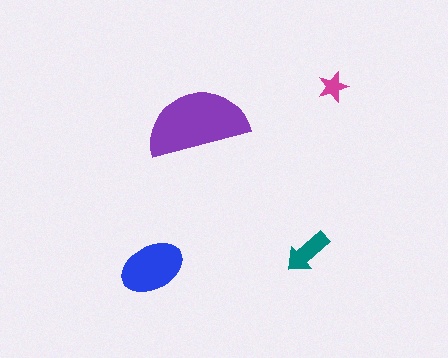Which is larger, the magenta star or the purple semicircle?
The purple semicircle.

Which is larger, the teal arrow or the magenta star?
The teal arrow.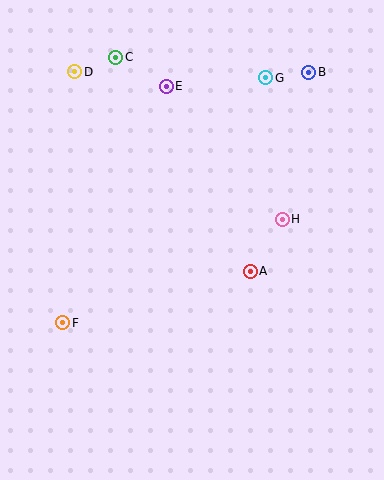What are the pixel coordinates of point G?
Point G is at (266, 78).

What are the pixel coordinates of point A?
Point A is at (250, 271).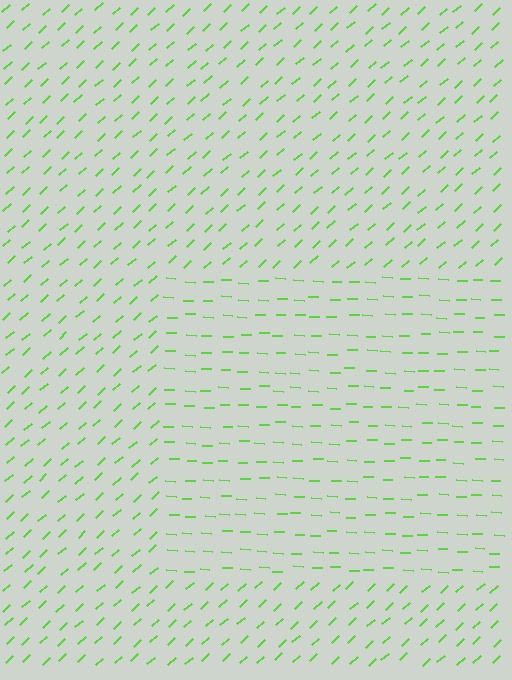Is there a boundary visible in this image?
Yes, there is a texture boundary formed by a change in line orientation.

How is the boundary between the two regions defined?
The boundary is defined purely by a change in line orientation (approximately 45 degrees difference). All lines are the same color and thickness.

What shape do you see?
I see a rectangle.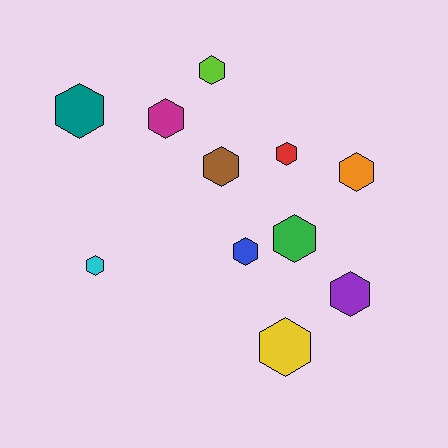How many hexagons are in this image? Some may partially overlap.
There are 11 hexagons.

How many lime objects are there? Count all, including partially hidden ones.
There is 1 lime object.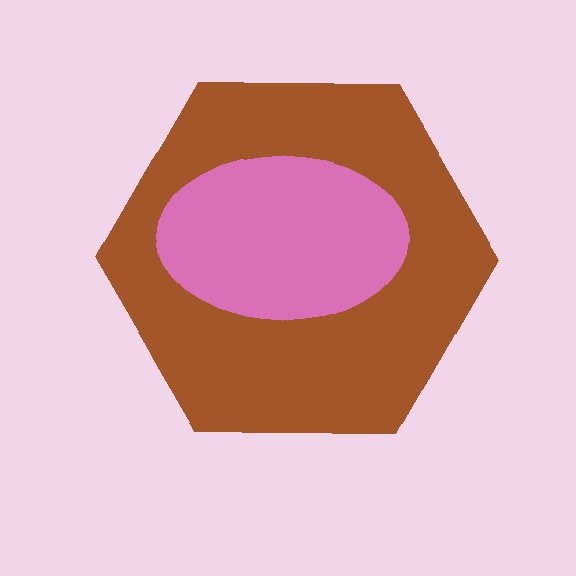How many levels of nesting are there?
2.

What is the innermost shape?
The pink ellipse.